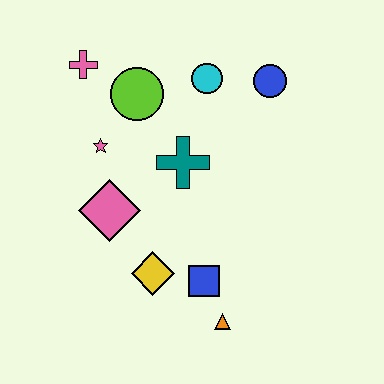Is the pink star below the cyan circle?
Yes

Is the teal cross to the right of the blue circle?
No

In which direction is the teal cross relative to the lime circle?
The teal cross is below the lime circle.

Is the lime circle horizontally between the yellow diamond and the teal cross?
No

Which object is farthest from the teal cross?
The orange triangle is farthest from the teal cross.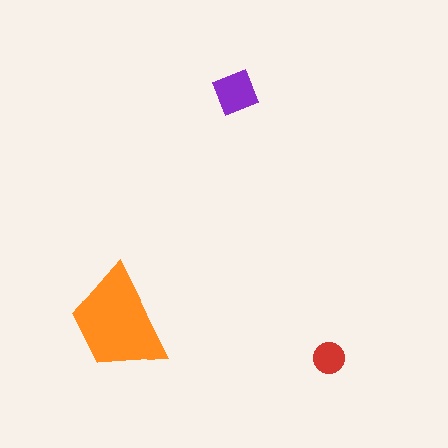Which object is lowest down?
The red circle is bottommost.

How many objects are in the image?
There are 3 objects in the image.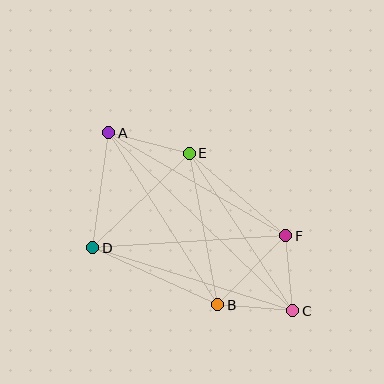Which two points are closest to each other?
Points B and C are closest to each other.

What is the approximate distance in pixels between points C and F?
The distance between C and F is approximately 76 pixels.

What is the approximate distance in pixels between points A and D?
The distance between A and D is approximately 116 pixels.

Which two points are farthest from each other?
Points A and C are farthest from each other.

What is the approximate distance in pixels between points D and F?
The distance between D and F is approximately 193 pixels.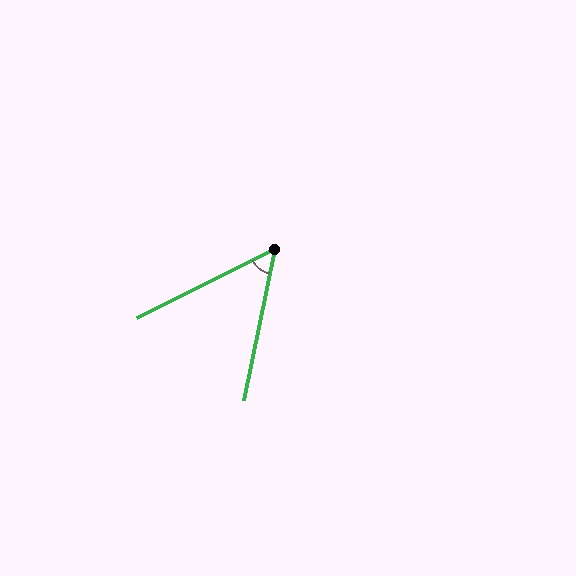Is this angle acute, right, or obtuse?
It is acute.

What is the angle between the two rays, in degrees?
Approximately 52 degrees.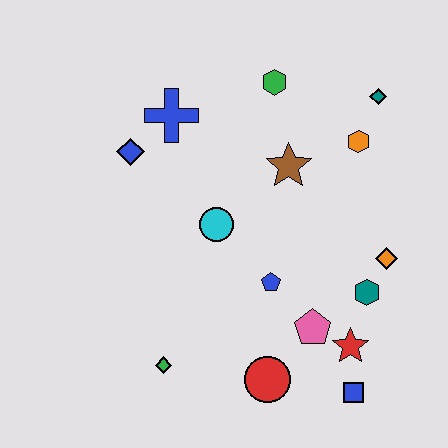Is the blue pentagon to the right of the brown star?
No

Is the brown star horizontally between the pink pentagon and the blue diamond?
Yes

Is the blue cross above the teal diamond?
No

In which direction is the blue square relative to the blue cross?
The blue square is below the blue cross.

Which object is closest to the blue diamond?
The blue cross is closest to the blue diamond.